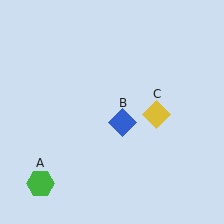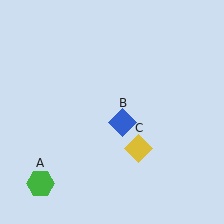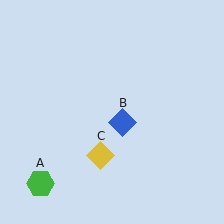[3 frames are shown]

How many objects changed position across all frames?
1 object changed position: yellow diamond (object C).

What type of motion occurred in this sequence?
The yellow diamond (object C) rotated clockwise around the center of the scene.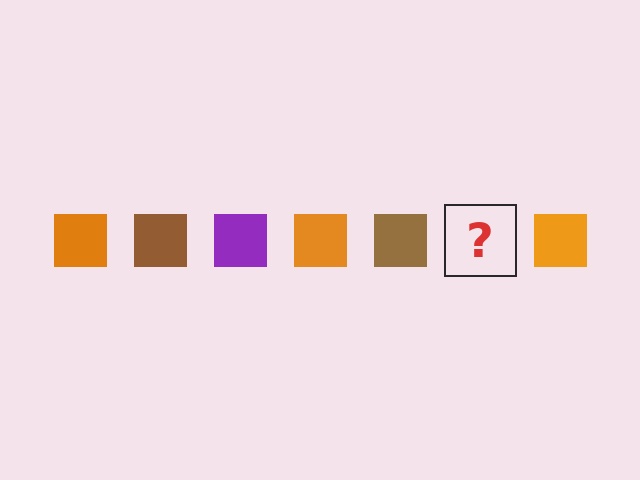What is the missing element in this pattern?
The missing element is a purple square.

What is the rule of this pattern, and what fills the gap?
The rule is that the pattern cycles through orange, brown, purple squares. The gap should be filled with a purple square.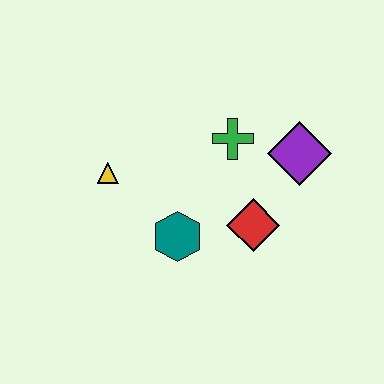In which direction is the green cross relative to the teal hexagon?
The green cross is above the teal hexagon.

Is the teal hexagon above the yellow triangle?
No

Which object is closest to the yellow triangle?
The teal hexagon is closest to the yellow triangle.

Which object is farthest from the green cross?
The yellow triangle is farthest from the green cross.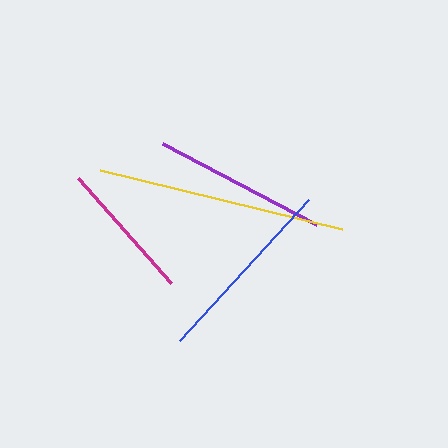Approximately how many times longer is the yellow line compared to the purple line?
The yellow line is approximately 1.4 times the length of the purple line.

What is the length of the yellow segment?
The yellow segment is approximately 248 pixels long.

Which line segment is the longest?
The yellow line is the longest at approximately 248 pixels.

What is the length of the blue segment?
The blue segment is approximately 191 pixels long.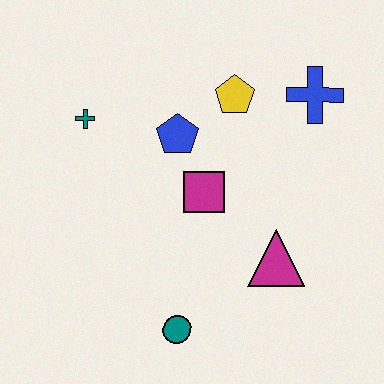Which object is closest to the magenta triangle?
The magenta square is closest to the magenta triangle.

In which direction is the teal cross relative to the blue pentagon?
The teal cross is to the left of the blue pentagon.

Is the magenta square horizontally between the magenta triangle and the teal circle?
Yes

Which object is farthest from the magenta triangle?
The teal cross is farthest from the magenta triangle.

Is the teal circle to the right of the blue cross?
No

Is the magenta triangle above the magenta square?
No